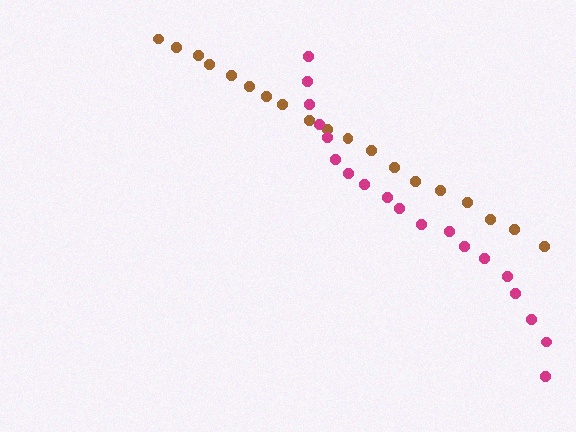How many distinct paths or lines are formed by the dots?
There are 2 distinct paths.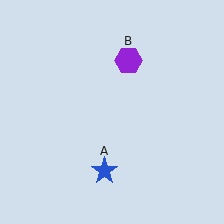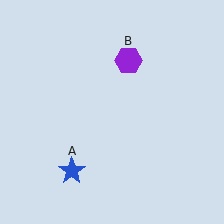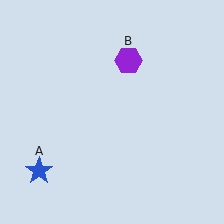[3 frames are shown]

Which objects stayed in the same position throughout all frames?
Purple hexagon (object B) remained stationary.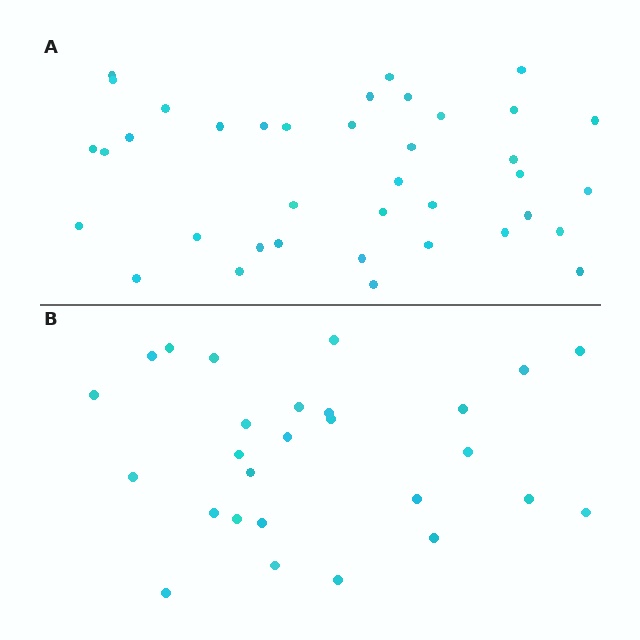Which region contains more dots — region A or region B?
Region A (the top region) has more dots.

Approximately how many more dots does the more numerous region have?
Region A has roughly 12 or so more dots than region B.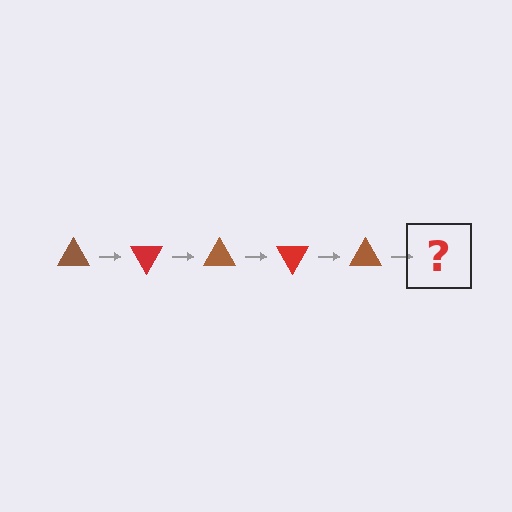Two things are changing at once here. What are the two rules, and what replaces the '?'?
The two rules are that it rotates 60 degrees each step and the color cycles through brown and red. The '?' should be a red triangle, rotated 300 degrees from the start.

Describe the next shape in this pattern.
It should be a red triangle, rotated 300 degrees from the start.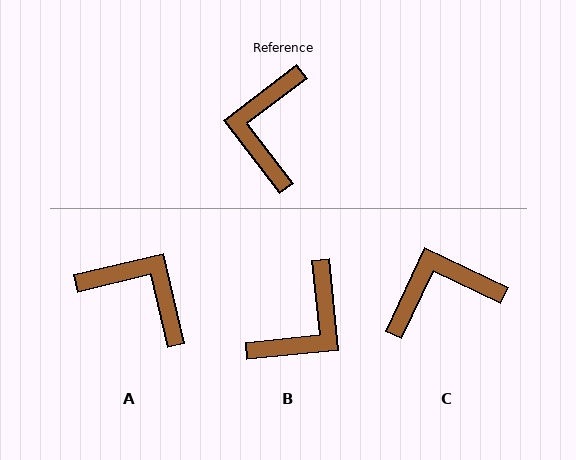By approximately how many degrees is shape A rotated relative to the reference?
Approximately 114 degrees clockwise.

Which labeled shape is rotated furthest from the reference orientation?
B, about 149 degrees away.